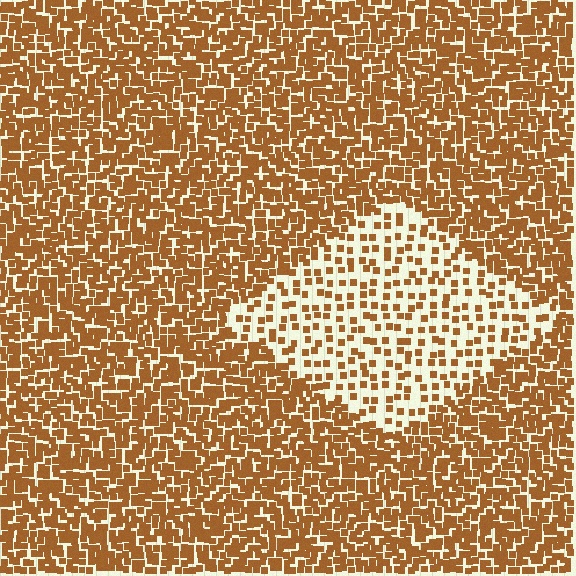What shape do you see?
I see a diamond.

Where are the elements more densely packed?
The elements are more densely packed outside the diamond boundary.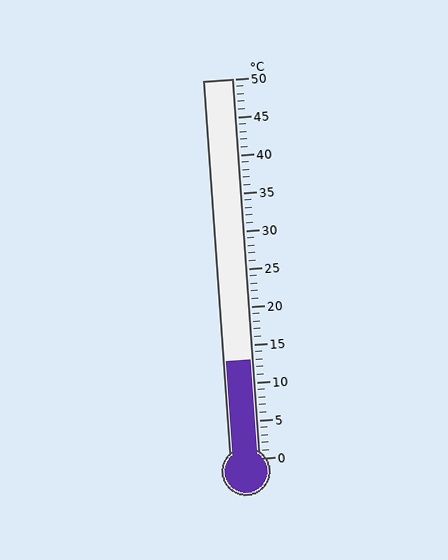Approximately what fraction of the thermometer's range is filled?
The thermometer is filled to approximately 25% of its range.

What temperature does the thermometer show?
The thermometer shows approximately 13°C.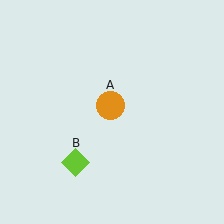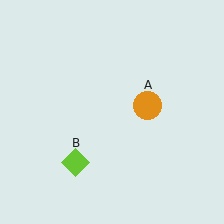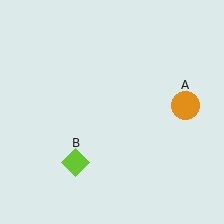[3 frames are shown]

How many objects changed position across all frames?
1 object changed position: orange circle (object A).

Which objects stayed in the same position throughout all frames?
Lime diamond (object B) remained stationary.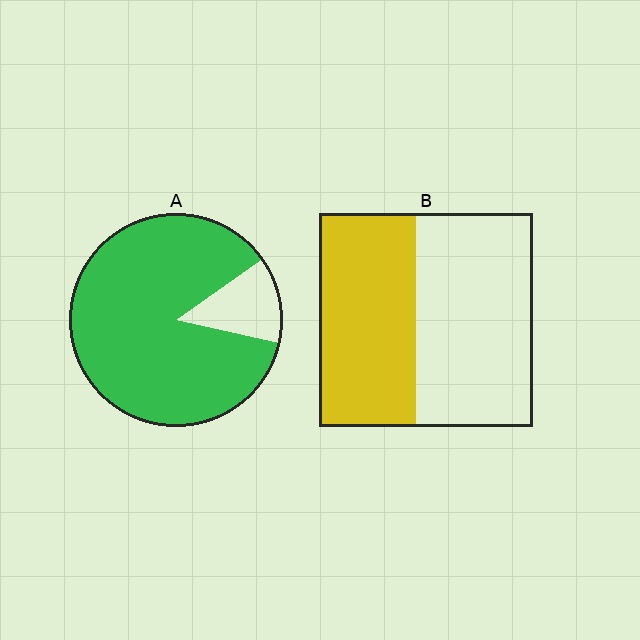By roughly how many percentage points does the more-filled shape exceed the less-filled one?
By roughly 40 percentage points (A over B).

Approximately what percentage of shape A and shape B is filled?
A is approximately 85% and B is approximately 45%.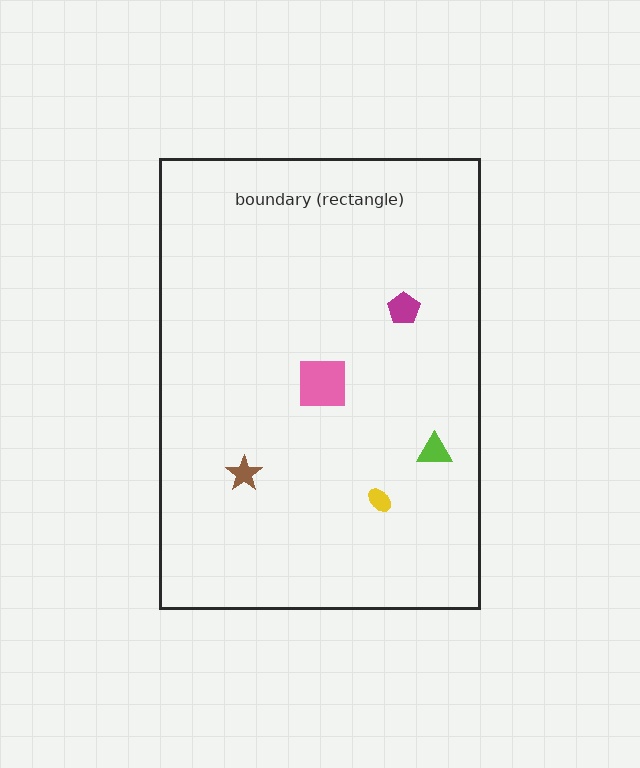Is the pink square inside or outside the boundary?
Inside.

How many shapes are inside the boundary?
5 inside, 0 outside.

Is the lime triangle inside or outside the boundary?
Inside.